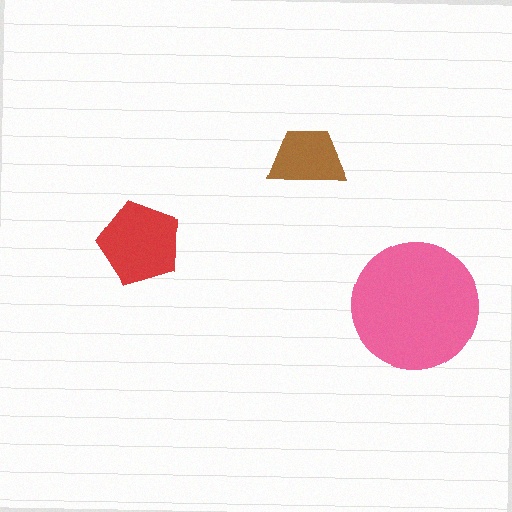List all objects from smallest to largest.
The brown trapezoid, the red pentagon, the pink circle.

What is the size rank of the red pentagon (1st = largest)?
2nd.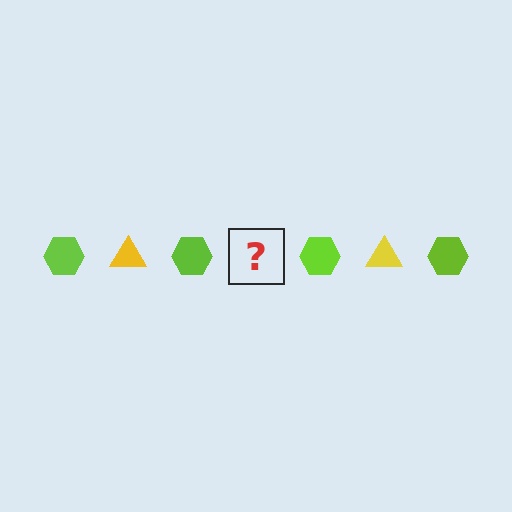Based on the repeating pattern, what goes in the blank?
The blank should be a yellow triangle.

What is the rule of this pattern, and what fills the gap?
The rule is that the pattern alternates between lime hexagon and yellow triangle. The gap should be filled with a yellow triangle.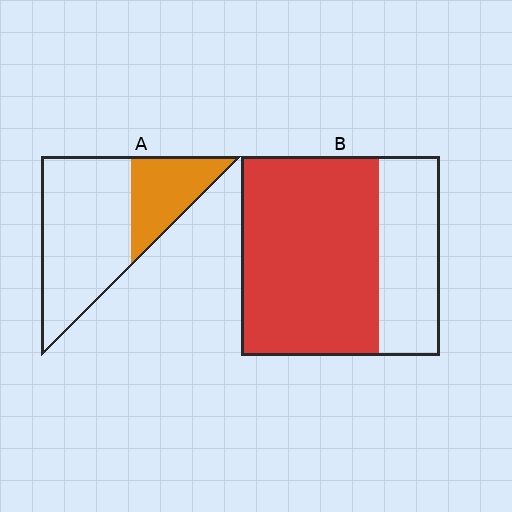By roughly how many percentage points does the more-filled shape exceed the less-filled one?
By roughly 40 percentage points (B over A).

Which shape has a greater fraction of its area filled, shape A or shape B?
Shape B.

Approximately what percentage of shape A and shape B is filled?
A is approximately 30% and B is approximately 70%.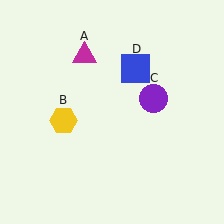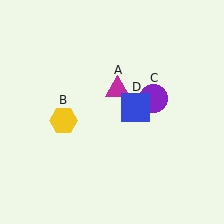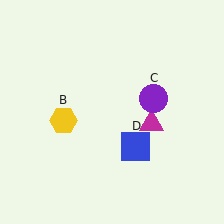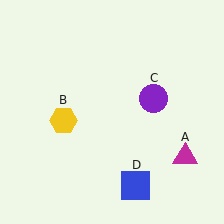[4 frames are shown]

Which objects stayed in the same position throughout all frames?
Yellow hexagon (object B) and purple circle (object C) remained stationary.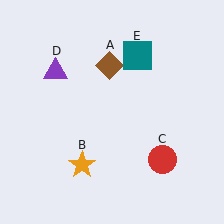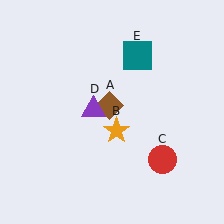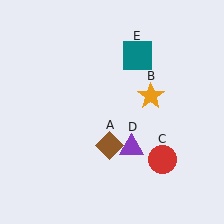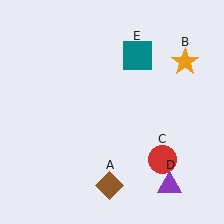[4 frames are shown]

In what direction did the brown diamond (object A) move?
The brown diamond (object A) moved down.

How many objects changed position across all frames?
3 objects changed position: brown diamond (object A), orange star (object B), purple triangle (object D).